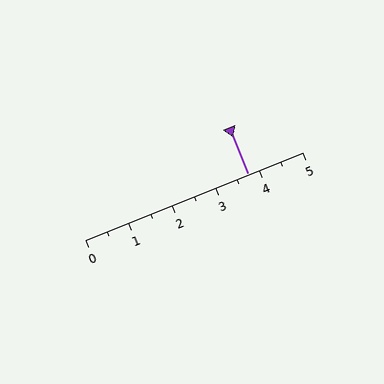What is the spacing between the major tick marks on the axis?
The major ticks are spaced 1 apart.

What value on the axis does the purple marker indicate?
The marker indicates approximately 3.8.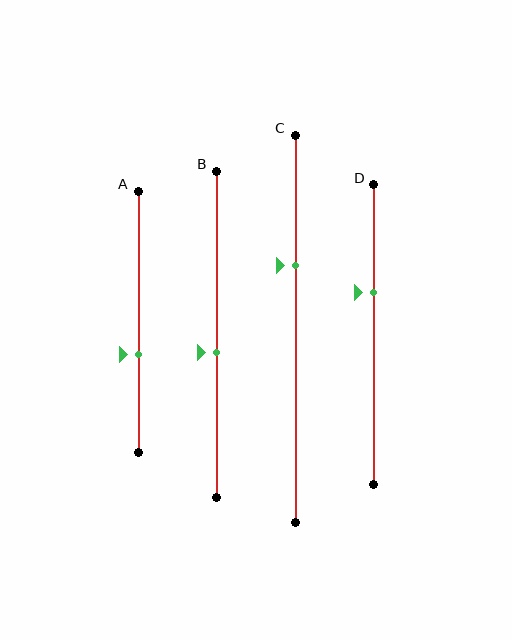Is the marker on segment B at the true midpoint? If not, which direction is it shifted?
No, the marker on segment B is shifted downward by about 6% of the segment length.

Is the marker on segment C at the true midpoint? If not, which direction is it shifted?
No, the marker on segment C is shifted upward by about 16% of the segment length.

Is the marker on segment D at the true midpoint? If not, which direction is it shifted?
No, the marker on segment D is shifted upward by about 14% of the segment length.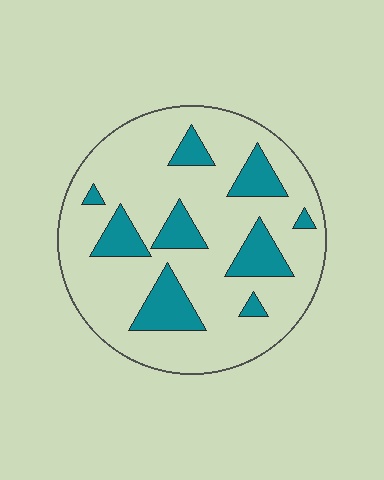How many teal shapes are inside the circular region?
9.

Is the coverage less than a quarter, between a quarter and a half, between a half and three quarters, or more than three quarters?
Less than a quarter.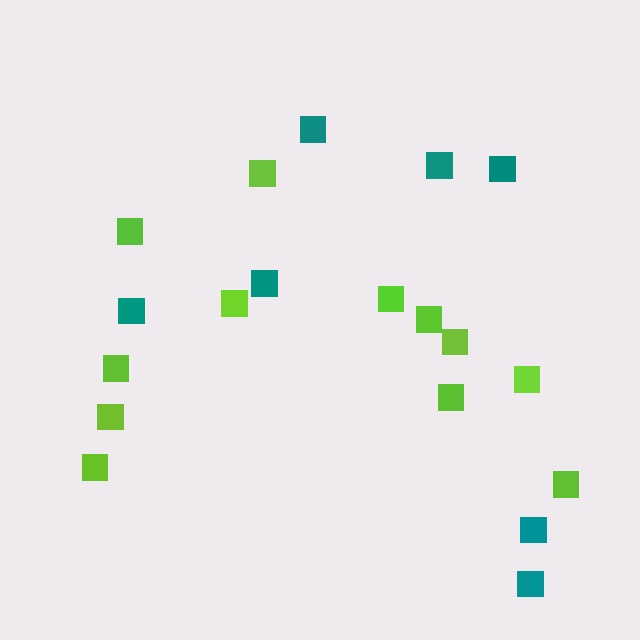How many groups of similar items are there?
There are 2 groups: one group of teal squares (7) and one group of lime squares (12).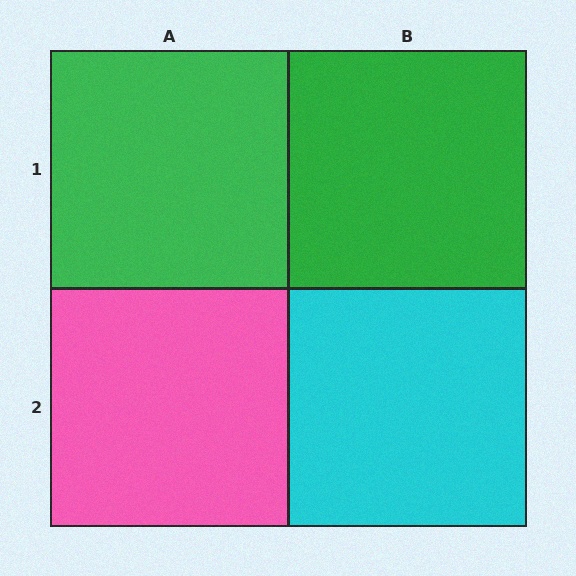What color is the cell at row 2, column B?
Cyan.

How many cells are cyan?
1 cell is cyan.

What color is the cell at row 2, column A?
Pink.